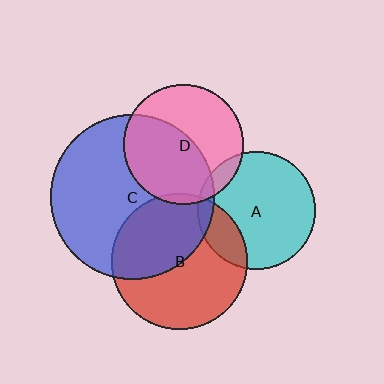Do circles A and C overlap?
Yes.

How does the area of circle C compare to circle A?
Approximately 2.0 times.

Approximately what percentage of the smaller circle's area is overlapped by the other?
Approximately 5%.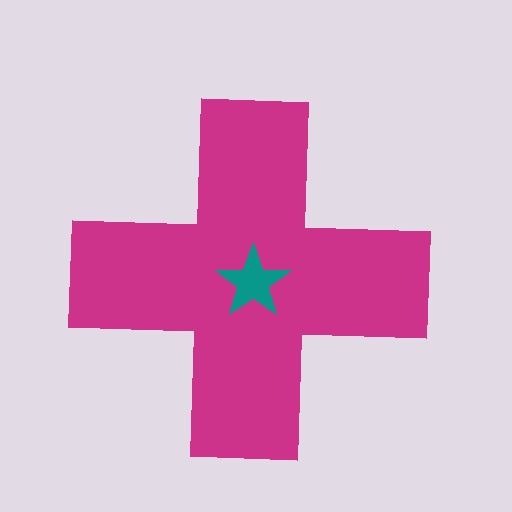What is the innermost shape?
The teal star.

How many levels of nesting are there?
2.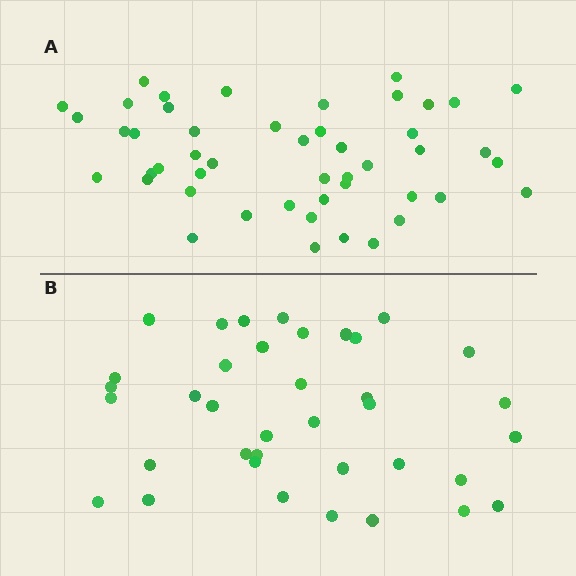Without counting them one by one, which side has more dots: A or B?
Region A (the top region) has more dots.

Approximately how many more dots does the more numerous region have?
Region A has roughly 12 or so more dots than region B.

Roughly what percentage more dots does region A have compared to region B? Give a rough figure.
About 30% more.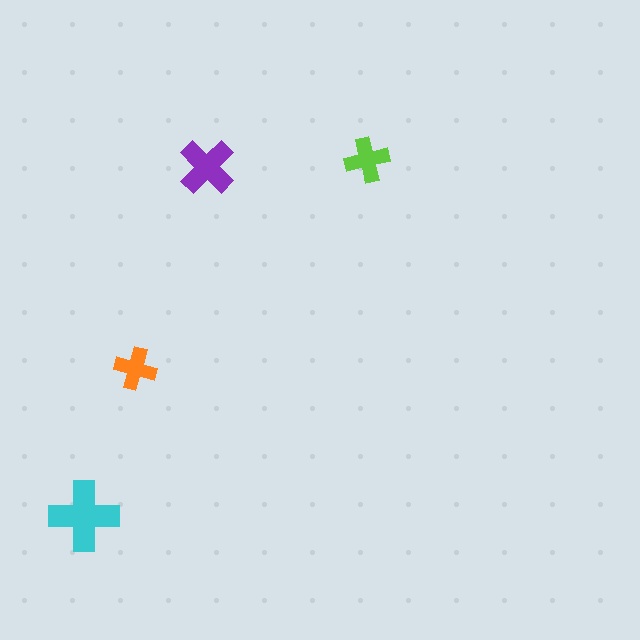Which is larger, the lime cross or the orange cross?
The lime one.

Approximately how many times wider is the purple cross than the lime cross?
About 1.5 times wider.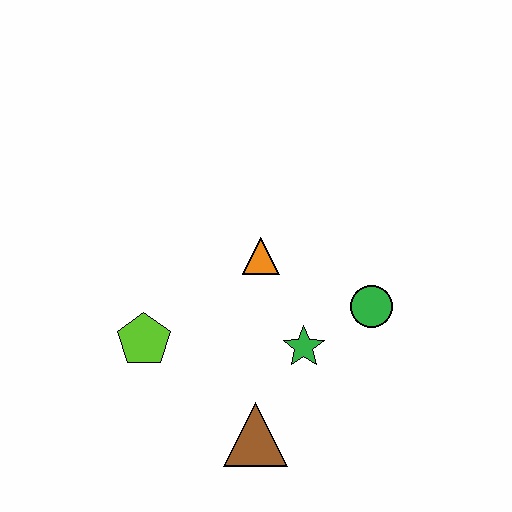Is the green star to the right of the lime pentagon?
Yes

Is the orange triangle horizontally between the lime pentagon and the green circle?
Yes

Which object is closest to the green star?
The green circle is closest to the green star.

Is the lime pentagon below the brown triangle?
No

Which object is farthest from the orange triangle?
The brown triangle is farthest from the orange triangle.